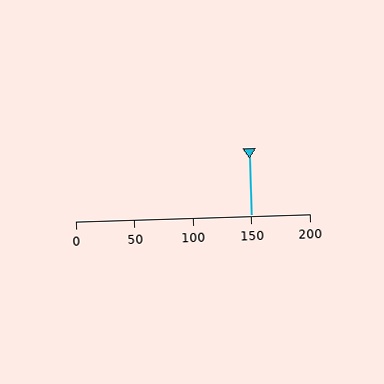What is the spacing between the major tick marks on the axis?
The major ticks are spaced 50 apart.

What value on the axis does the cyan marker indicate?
The marker indicates approximately 150.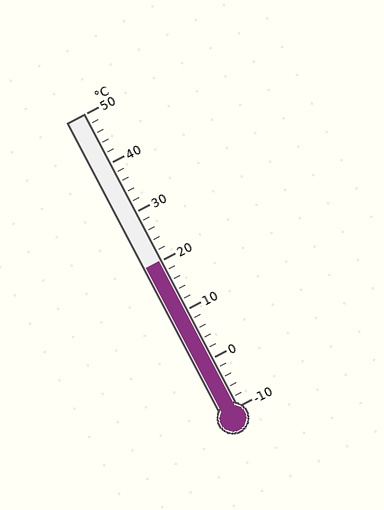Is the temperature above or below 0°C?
The temperature is above 0°C.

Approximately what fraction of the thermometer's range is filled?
The thermometer is filled to approximately 50% of its range.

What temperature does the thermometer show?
The thermometer shows approximately 20°C.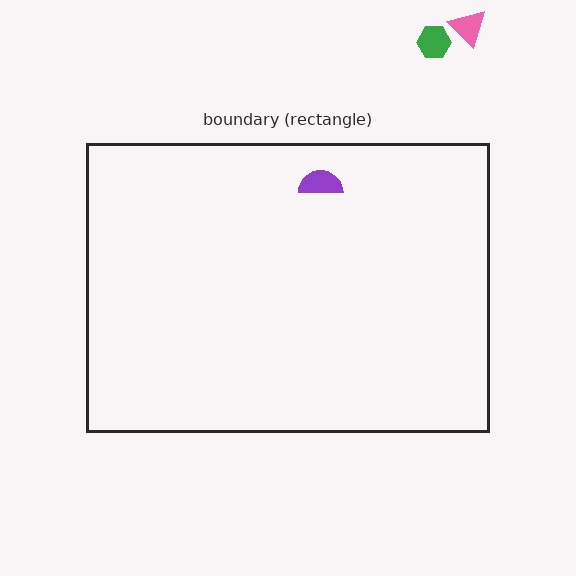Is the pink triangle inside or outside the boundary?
Outside.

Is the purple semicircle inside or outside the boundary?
Inside.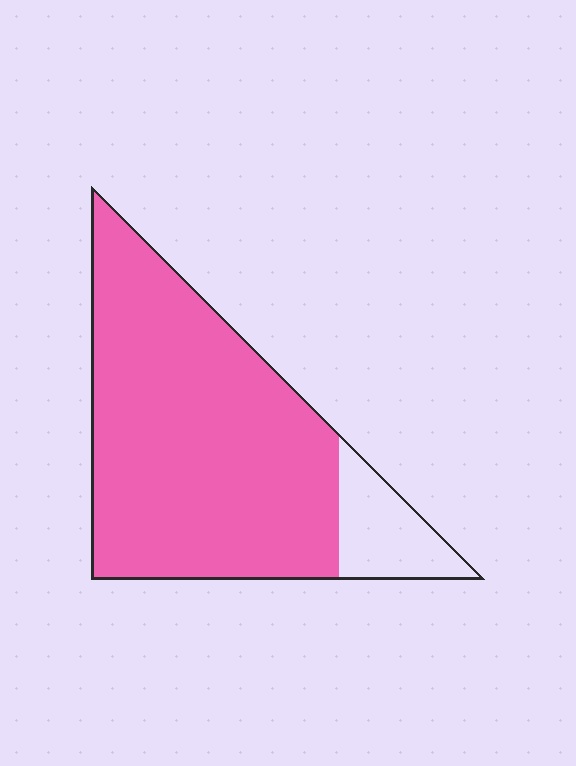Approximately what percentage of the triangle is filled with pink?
Approximately 85%.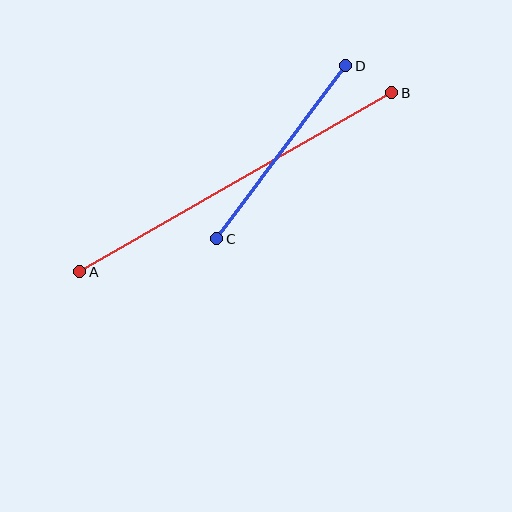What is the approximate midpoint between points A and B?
The midpoint is at approximately (236, 182) pixels.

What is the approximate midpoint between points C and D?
The midpoint is at approximately (281, 152) pixels.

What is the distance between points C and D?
The distance is approximately 216 pixels.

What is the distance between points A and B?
The distance is approximately 360 pixels.